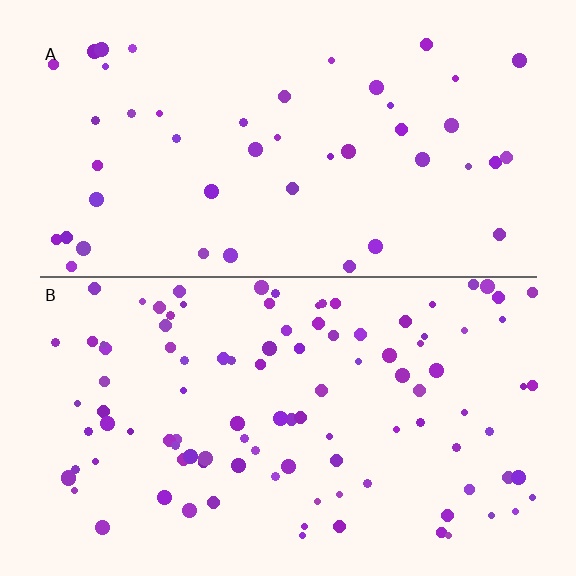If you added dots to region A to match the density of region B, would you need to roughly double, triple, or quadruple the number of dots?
Approximately double.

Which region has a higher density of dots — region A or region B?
B (the bottom).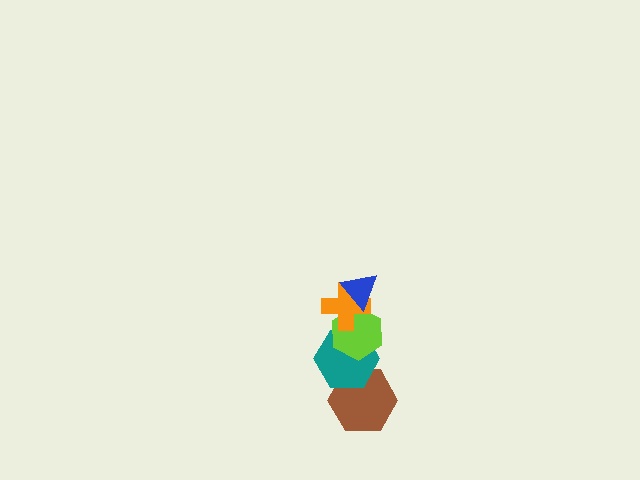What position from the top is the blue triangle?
The blue triangle is 1st from the top.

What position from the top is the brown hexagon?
The brown hexagon is 5th from the top.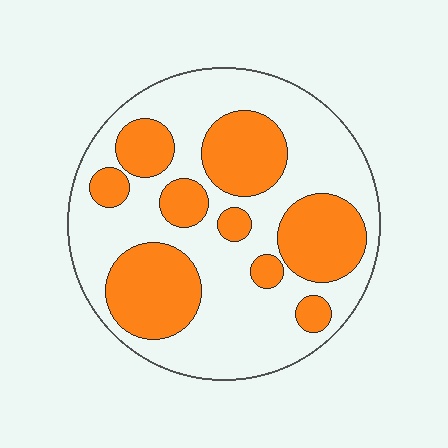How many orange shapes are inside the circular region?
9.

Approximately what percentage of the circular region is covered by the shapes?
Approximately 35%.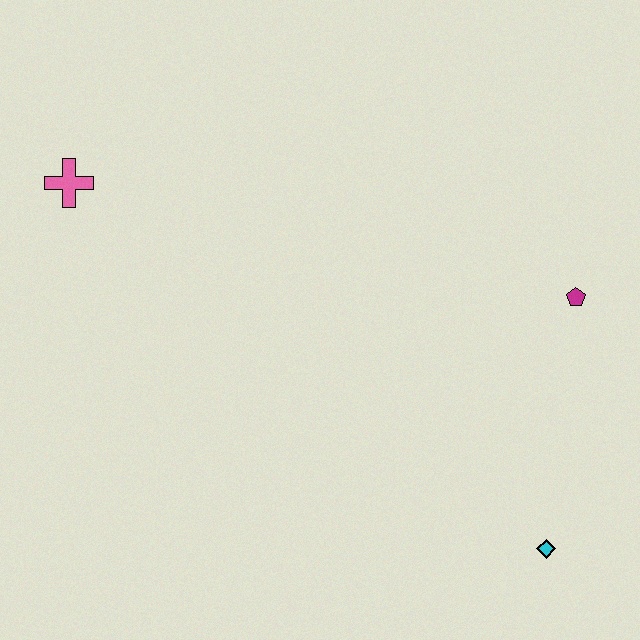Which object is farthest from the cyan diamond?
The pink cross is farthest from the cyan diamond.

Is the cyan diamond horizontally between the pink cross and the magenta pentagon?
Yes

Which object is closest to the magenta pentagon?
The cyan diamond is closest to the magenta pentagon.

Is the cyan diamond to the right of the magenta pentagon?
No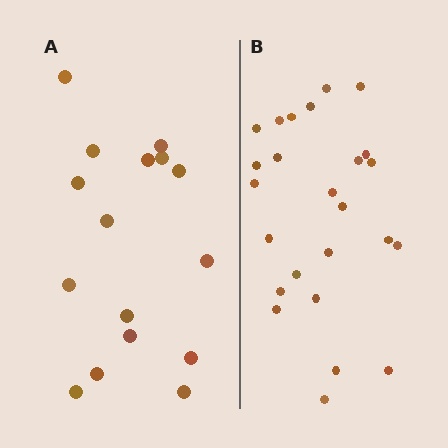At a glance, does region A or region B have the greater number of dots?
Region B (the right region) has more dots.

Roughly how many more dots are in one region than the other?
Region B has roughly 8 or so more dots than region A.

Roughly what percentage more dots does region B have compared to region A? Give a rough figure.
About 55% more.